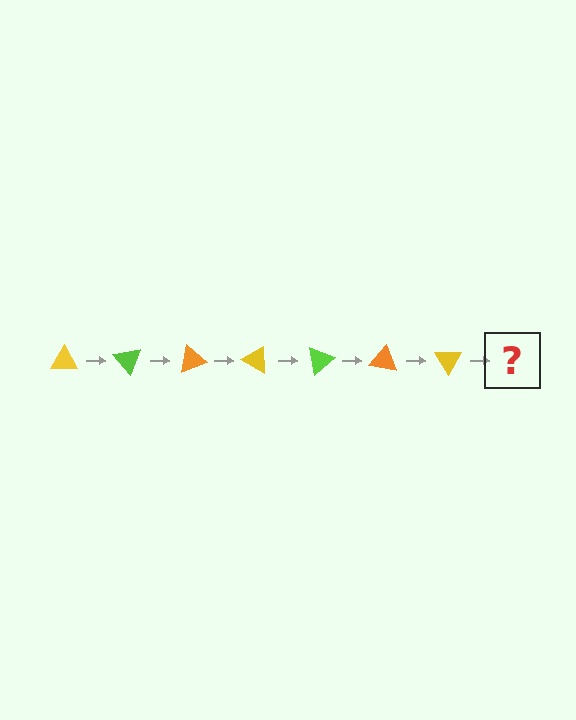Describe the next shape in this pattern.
It should be a lime triangle, rotated 350 degrees from the start.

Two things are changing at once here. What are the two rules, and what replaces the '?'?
The two rules are that it rotates 50 degrees each step and the color cycles through yellow, lime, and orange. The '?' should be a lime triangle, rotated 350 degrees from the start.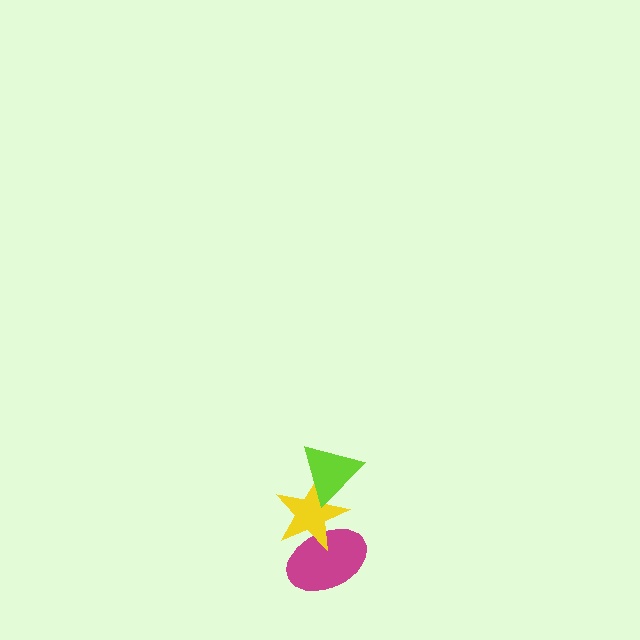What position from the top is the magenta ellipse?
The magenta ellipse is 3rd from the top.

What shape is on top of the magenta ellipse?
The yellow star is on top of the magenta ellipse.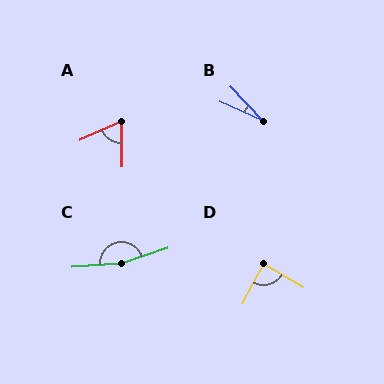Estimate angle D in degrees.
Approximately 88 degrees.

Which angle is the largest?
C, at approximately 165 degrees.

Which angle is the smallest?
B, at approximately 23 degrees.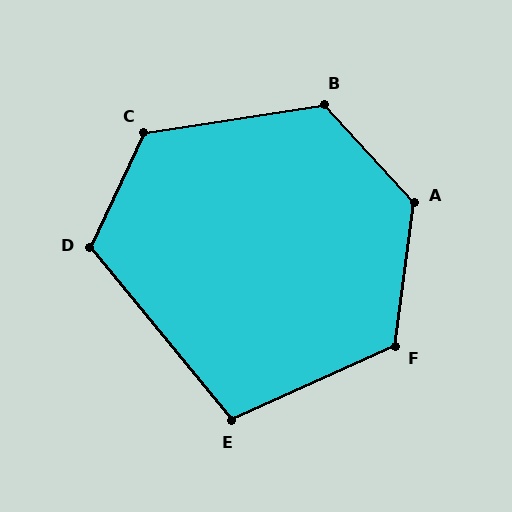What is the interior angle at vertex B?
Approximately 123 degrees (obtuse).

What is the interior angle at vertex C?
Approximately 124 degrees (obtuse).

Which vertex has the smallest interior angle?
E, at approximately 105 degrees.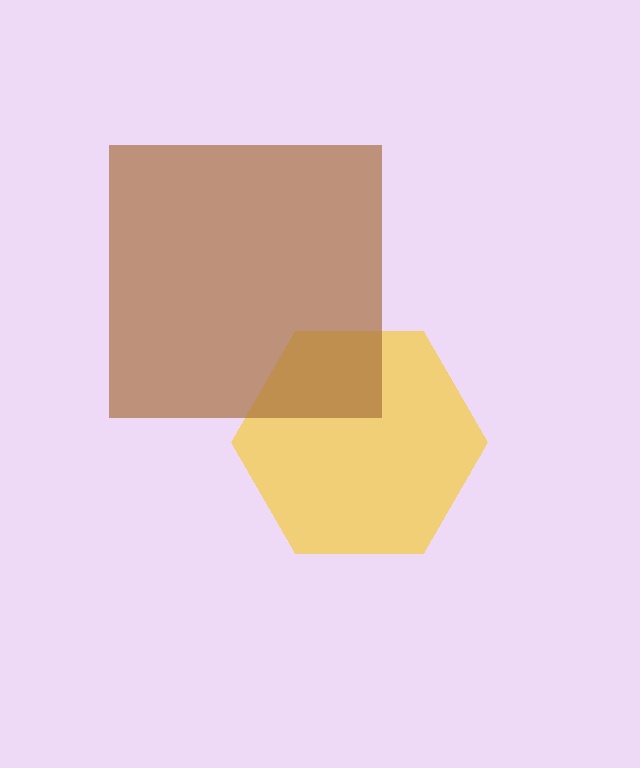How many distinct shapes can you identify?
There are 2 distinct shapes: a yellow hexagon, a brown square.